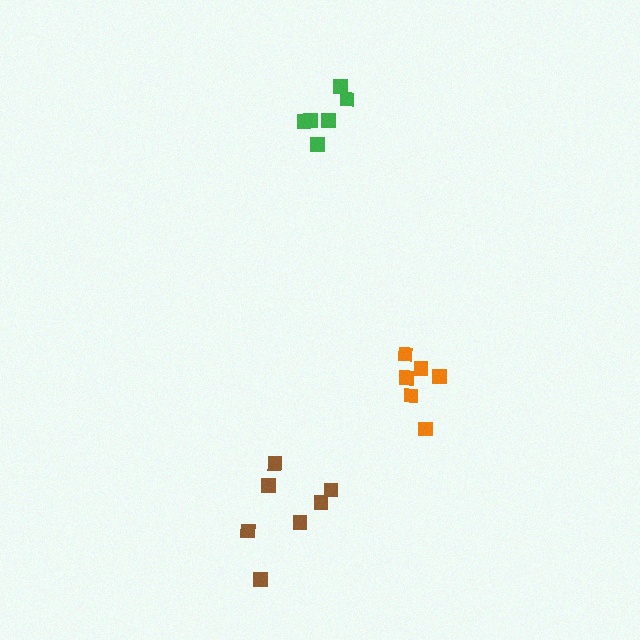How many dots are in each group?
Group 1: 6 dots, Group 2: 6 dots, Group 3: 7 dots (19 total).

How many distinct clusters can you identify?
There are 3 distinct clusters.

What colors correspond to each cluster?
The clusters are colored: orange, green, brown.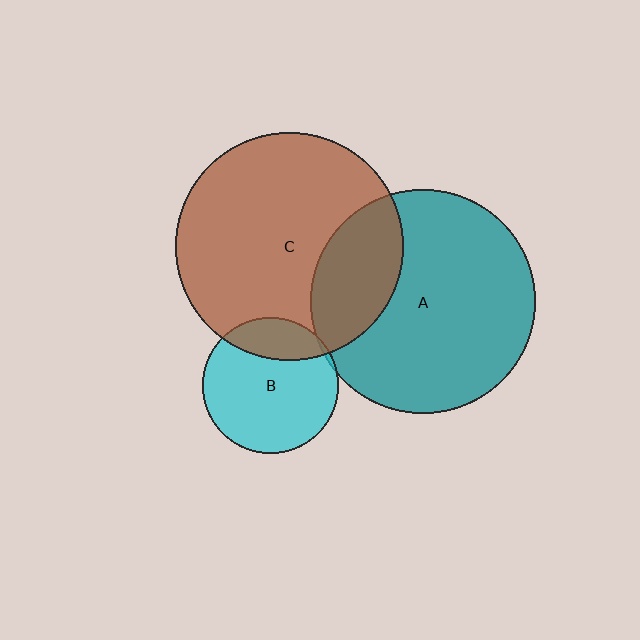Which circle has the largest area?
Circle C (brown).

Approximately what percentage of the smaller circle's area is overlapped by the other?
Approximately 20%.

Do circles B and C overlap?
Yes.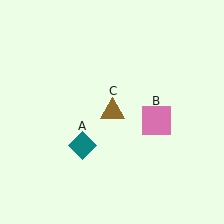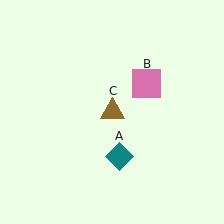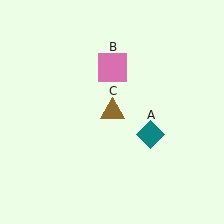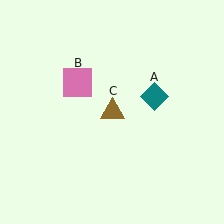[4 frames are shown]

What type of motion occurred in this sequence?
The teal diamond (object A), pink square (object B) rotated counterclockwise around the center of the scene.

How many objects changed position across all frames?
2 objects changed position: teal diamond (object A), pink square (object B).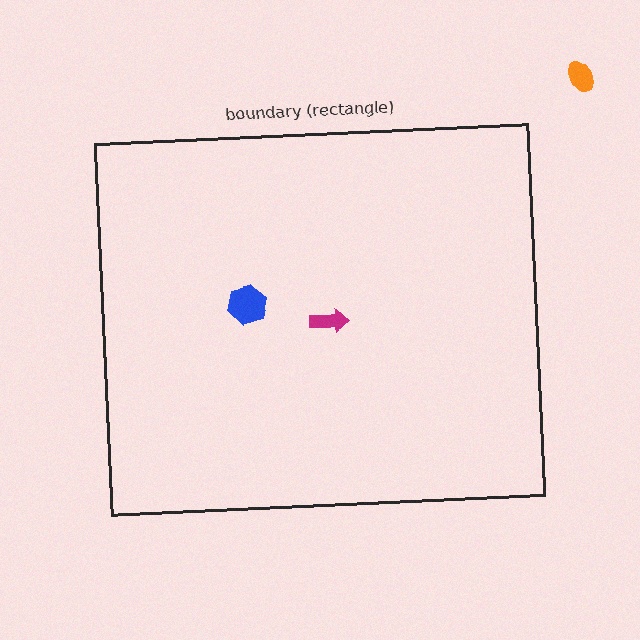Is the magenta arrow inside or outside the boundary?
Inside.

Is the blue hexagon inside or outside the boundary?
Inside.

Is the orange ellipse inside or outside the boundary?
Outside.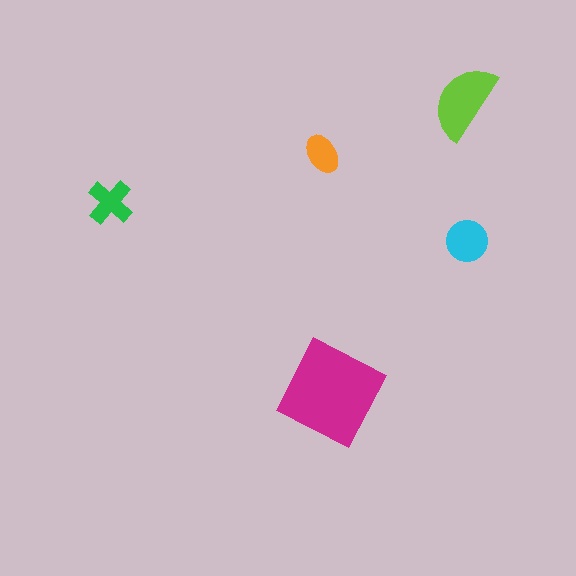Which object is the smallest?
The orange ellipse.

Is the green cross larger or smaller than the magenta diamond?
Smaller.